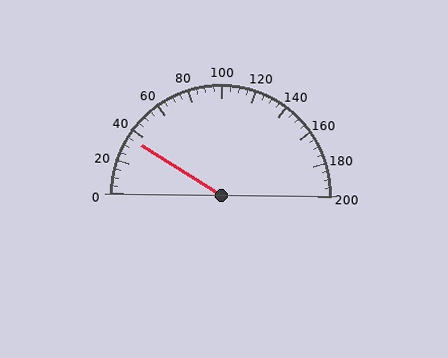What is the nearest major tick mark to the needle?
The nearest major tick mark is 40.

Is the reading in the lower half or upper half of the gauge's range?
The reading is in the lower half of the range (0 to 200).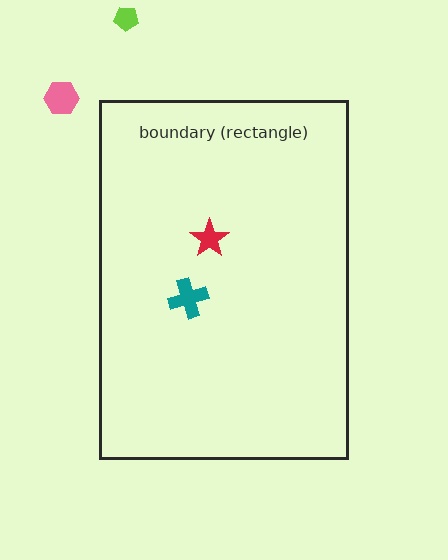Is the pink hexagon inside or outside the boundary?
Outside.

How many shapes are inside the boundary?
2 inside, 2 outside.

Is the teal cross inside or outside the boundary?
Inside.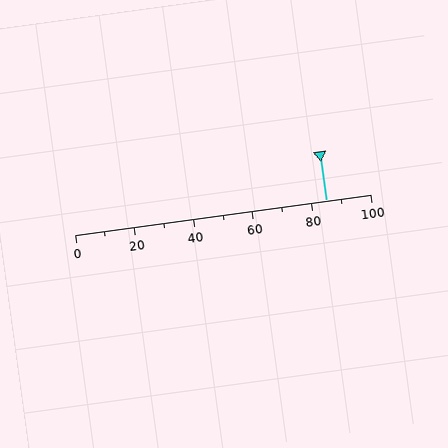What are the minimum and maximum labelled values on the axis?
The axis runs from 0 to 100.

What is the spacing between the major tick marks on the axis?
The major ticks are spaced 20 apart.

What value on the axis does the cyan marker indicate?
The marker indicates approximately 85.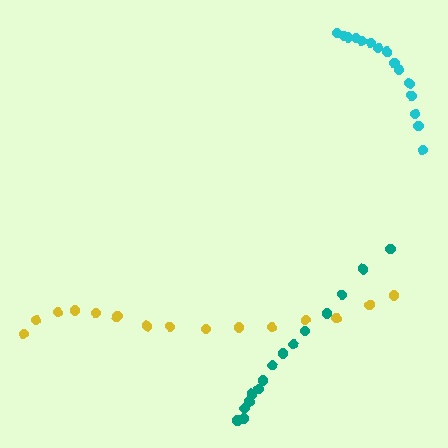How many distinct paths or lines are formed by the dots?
There are 3 distinct paths.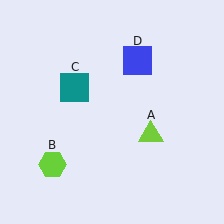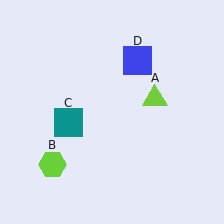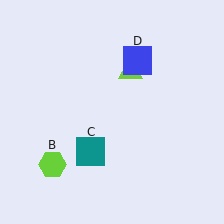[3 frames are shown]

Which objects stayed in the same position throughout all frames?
Lime hexagon (object B) and blue square (object D) remained stationary.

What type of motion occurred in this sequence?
The lime triangle (object A), teal square (object C) rotated counterclockwise around the center of the scene.